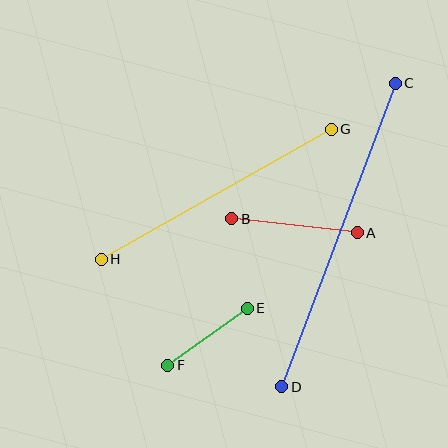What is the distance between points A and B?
The distance is approximately 127 pixels.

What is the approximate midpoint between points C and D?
The midpoint is at approximately (338, 235) pixels.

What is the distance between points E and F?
The distance is approximately 98 pixels.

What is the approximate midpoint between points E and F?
The midpoint is at approximately (208, 337) pixels.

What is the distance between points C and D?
The distance is approximately 324 pixels.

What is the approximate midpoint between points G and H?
The midpoint is at approximately (216, 194) pixels.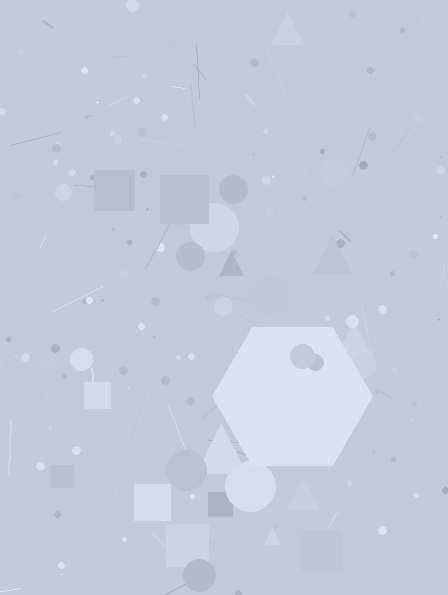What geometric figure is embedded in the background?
A hexagon is embedded in the background.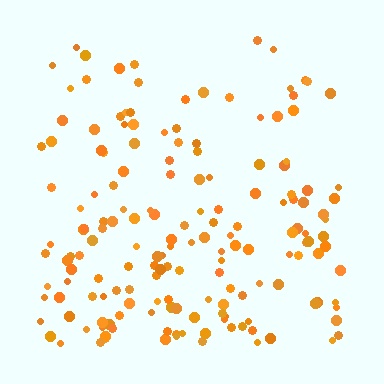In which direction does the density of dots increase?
From top to bottom, with the bottom side densest.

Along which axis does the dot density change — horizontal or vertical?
Vertical.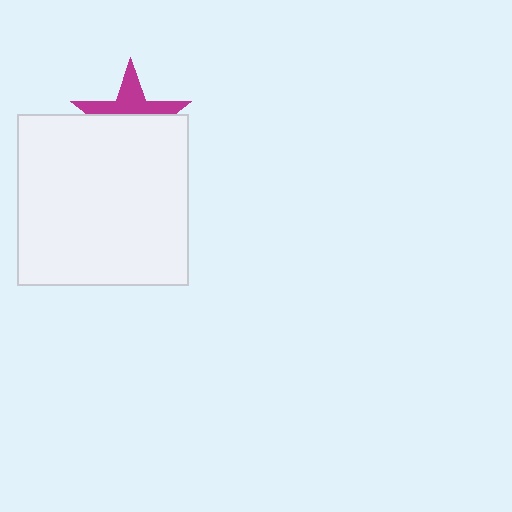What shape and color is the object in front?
The object in front is a white square.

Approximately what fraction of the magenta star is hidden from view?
Roughly 59% of the magenta star is hidden behind the white square.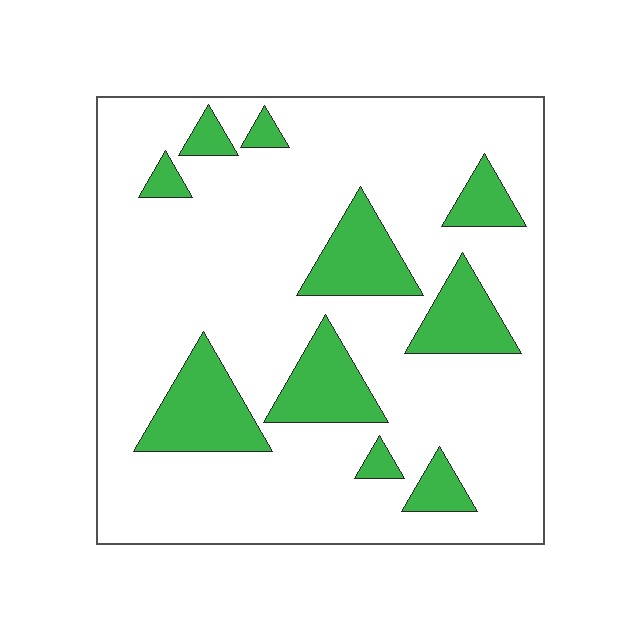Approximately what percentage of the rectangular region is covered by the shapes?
Approximately 20%.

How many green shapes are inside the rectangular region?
10.